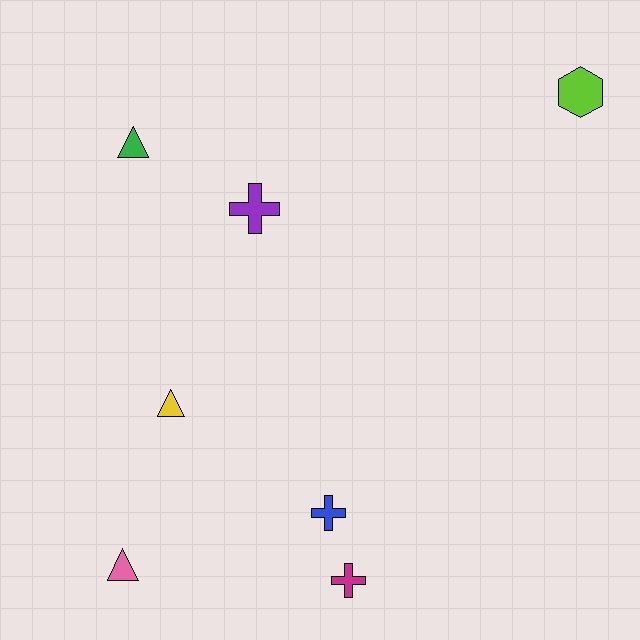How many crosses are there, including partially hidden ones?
There are 3 crosses.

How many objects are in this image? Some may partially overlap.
There are 7 objects.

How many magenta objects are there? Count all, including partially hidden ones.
There is 1 magenta object.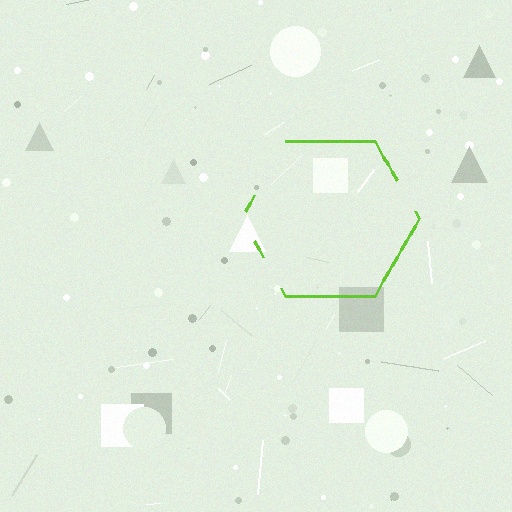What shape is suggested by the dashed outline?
The dashed outline suggests a hexagon.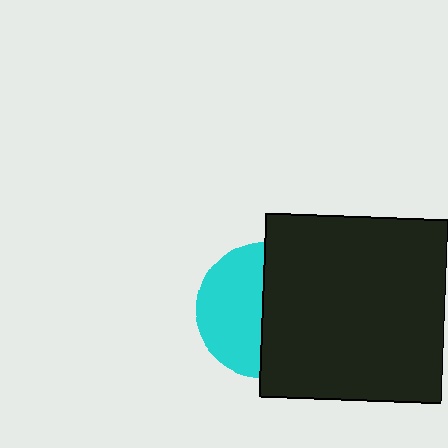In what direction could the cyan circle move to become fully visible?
The cyan circle could move left. That would shift it out from behind the black square entirely.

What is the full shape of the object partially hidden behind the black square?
The partially hidden object is a cyan circle.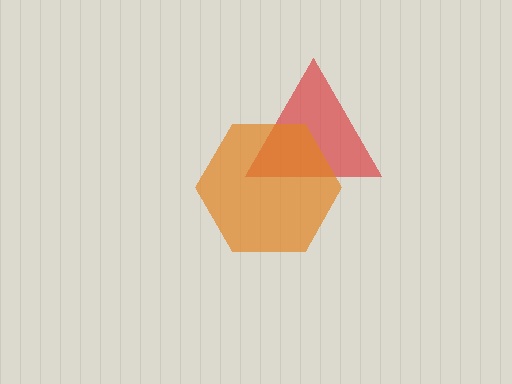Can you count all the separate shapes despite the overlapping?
Yes, there are 2 separate shapes.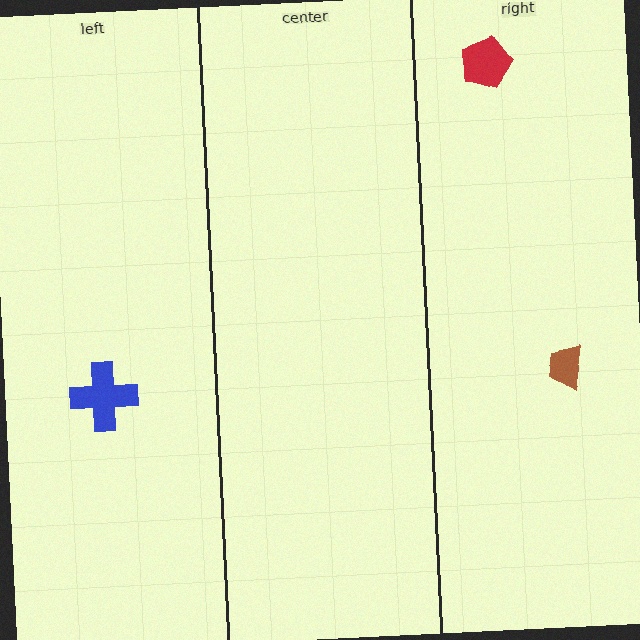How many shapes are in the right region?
2.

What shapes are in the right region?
The brown trapezoid, the red pentagon.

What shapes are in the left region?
The blue cross.